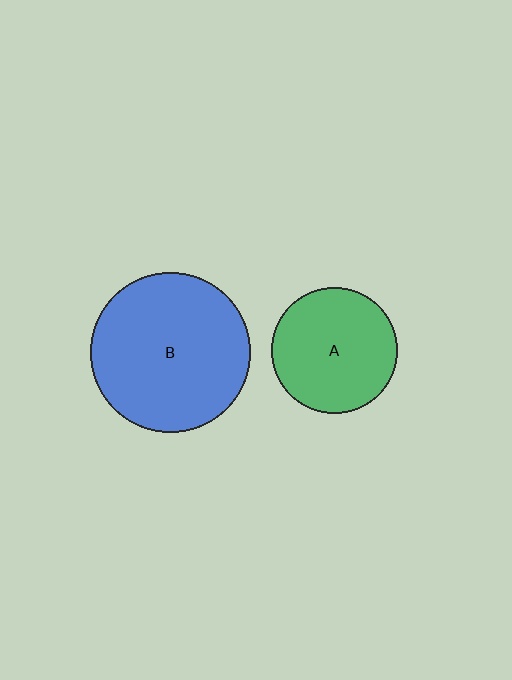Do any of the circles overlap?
No, none of the circles overlap.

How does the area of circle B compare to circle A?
Approximately 1.6 times.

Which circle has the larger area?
Circle B (blue).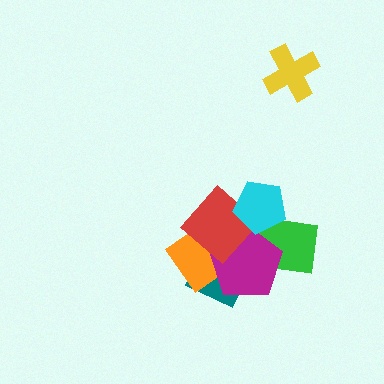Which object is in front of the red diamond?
The cyan pentagon is in front of the red diamond.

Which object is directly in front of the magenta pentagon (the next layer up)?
The red diamond is directly in front of the magenta pentagon.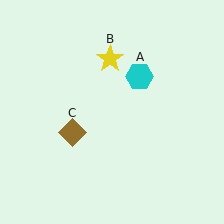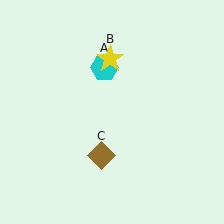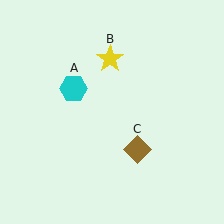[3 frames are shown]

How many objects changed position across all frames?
2 objects changed position: cyan hexagon (object A), brown diamond (object C).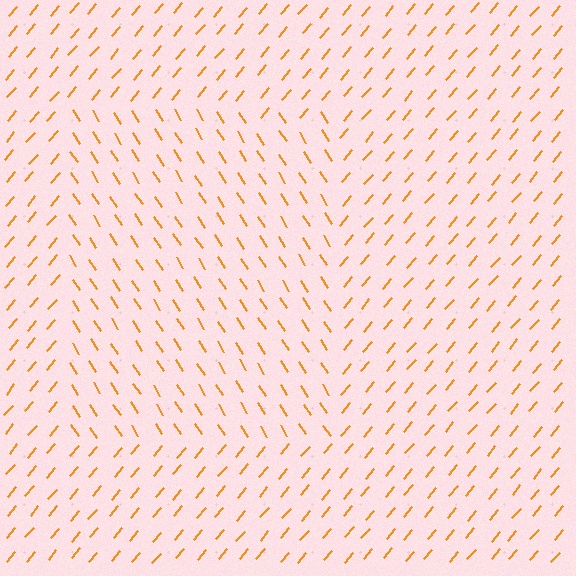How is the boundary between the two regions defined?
The boundary is defined purely by a change in line orientation (approximately 73 degrees difference). All lines are the same color and thickness.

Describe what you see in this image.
The image is filled with small orange line segments. A rectangle region in the image has lines oriented differently from the surrounding lines, creating a visible texture boundary.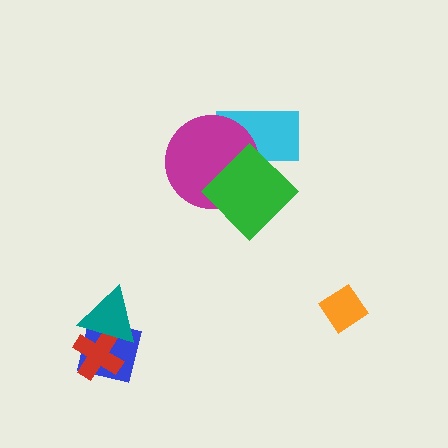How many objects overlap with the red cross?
2 objects overlap with the red cross.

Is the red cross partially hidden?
Yes, it is partially covered by another shape.